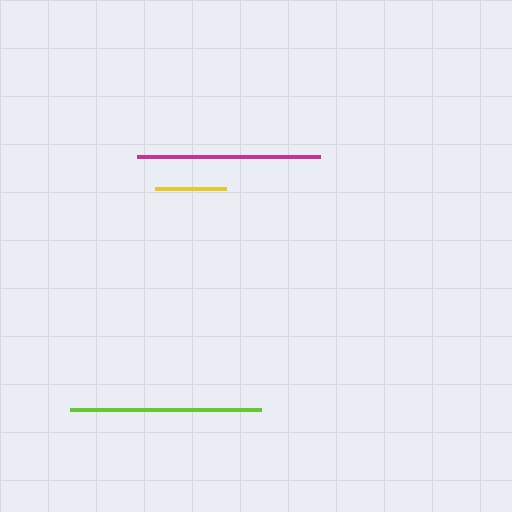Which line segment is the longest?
The lime line is the longest at approximately 191 pixels.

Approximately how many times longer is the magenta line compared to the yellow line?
The magenta line is approximately 2.6 times the length of the yellow line.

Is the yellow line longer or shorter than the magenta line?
The magenta line is longer than the yellow line.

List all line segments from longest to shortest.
From longest to shortest: lime, magenta, yellow.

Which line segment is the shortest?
The yellow line is the shortest at approximately 72 pixels.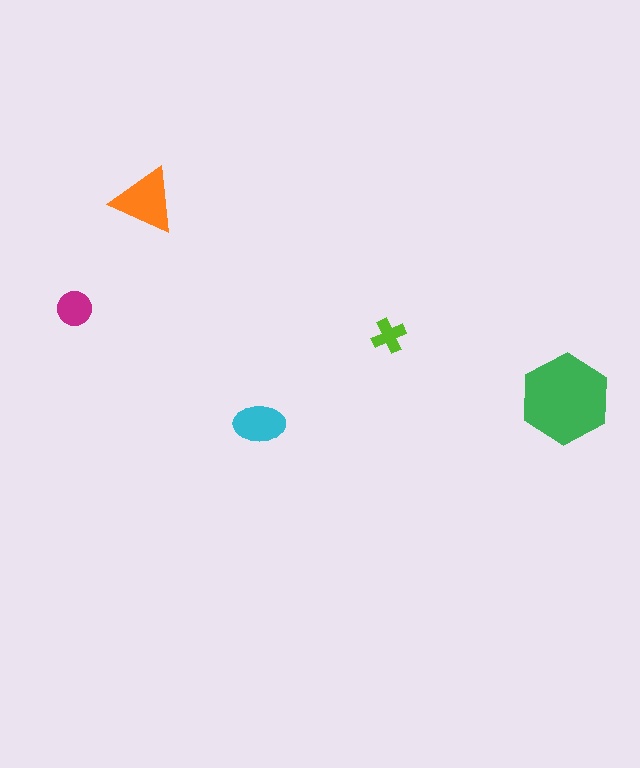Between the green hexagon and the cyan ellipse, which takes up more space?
The green hexagon.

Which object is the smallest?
The lime cross.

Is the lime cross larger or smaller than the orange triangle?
Smaller.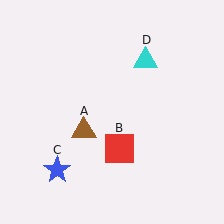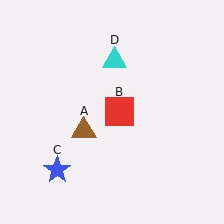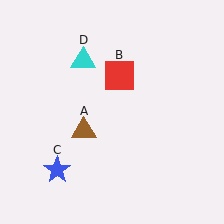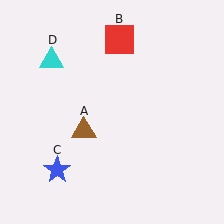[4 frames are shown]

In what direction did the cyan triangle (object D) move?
The cyan triangle (object D) moved left.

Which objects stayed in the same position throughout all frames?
Brown triangle (object A) and blue star (object C) remained stationary.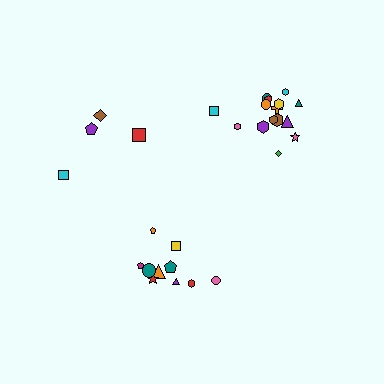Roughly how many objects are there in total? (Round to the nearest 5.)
Roughly 30 objects in total.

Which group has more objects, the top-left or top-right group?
The top-right group.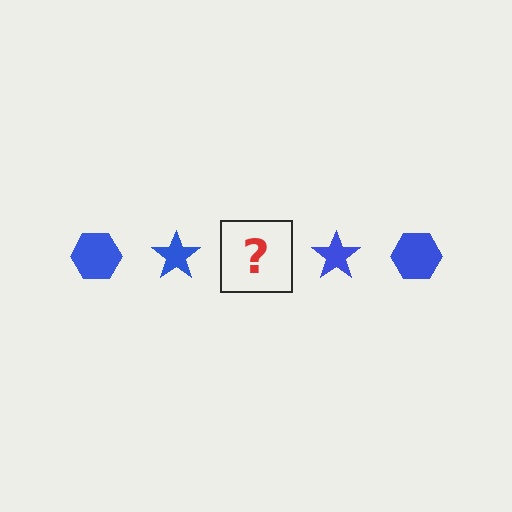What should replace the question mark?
The question mark should be replaced with a blue hexagon.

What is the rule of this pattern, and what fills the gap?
The rule is that the pattern cycles through hexagon, star shapes in blue. The gap should be filled with a blue hexagon.